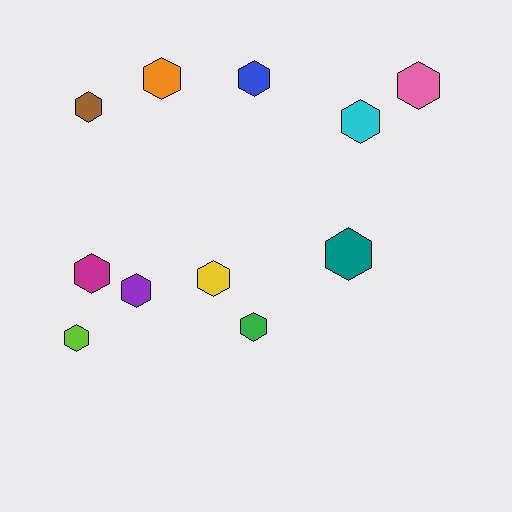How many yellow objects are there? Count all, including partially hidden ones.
There is 1 yellow object.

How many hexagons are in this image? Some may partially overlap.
There are 11 hexagons.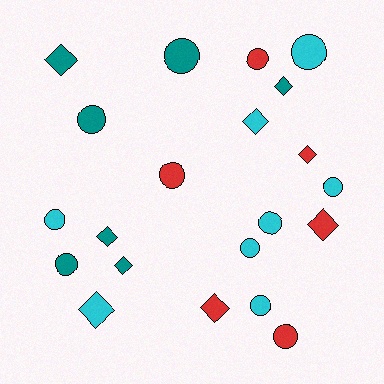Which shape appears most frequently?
Circle, with 12 objects.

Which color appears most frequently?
Cyan, with 8 objects.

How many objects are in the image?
There are 21 objects.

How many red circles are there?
There are 3 red circles.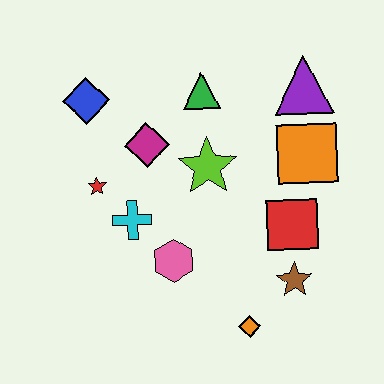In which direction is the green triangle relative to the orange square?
The green triangle is to the left of the orange square.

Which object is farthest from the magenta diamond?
The orange diamond is farthest from the magenta diamond.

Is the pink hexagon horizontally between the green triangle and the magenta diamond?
Yes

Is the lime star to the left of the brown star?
Yes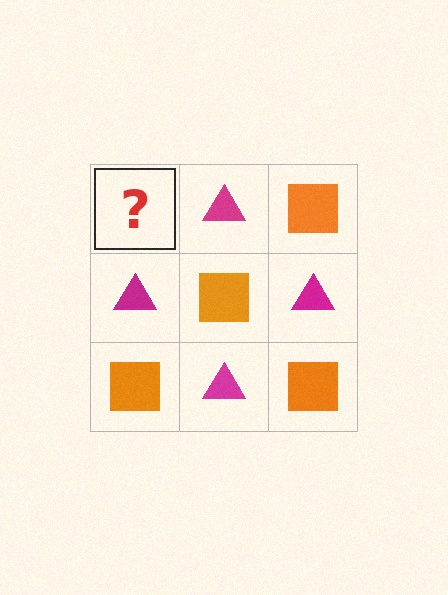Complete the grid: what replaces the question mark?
The question mark should be replaced with an orange square.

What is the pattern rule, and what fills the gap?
The rule is that it alternates orange square and magenta triangle in a checkerboard pattern. The gap should be filled with an orange square.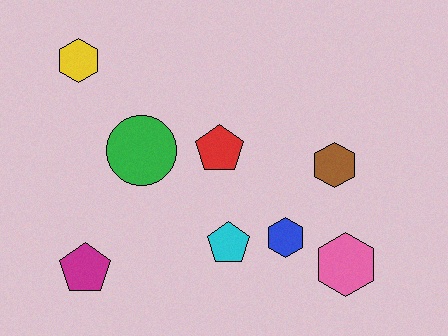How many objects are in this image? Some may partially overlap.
There are 8 objects.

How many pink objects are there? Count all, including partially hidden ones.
There is 1 pink object.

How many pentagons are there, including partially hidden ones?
There are 3 pentagons.